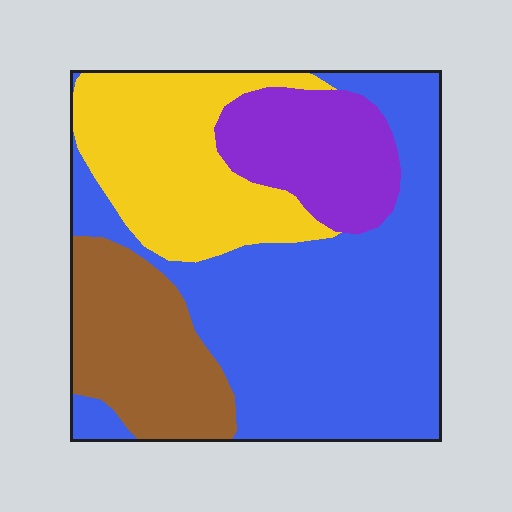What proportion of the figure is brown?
Brown covers about 15% of the figure.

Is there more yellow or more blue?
Blue.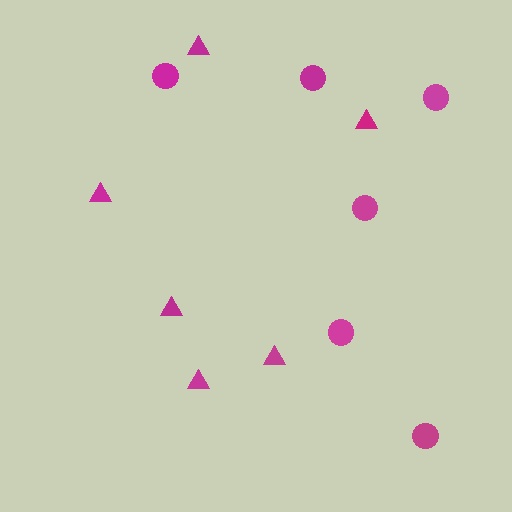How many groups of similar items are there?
There are 2 groups: one group of triangles (6) and one group of circles (6).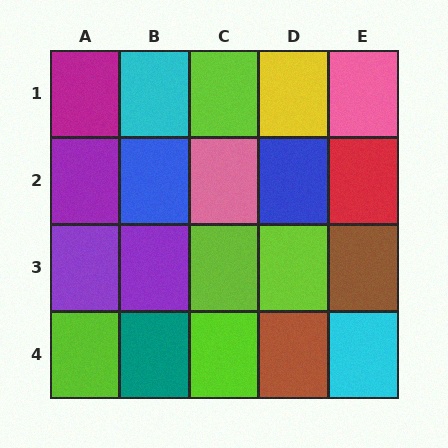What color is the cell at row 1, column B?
Cyan.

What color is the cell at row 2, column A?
Purple.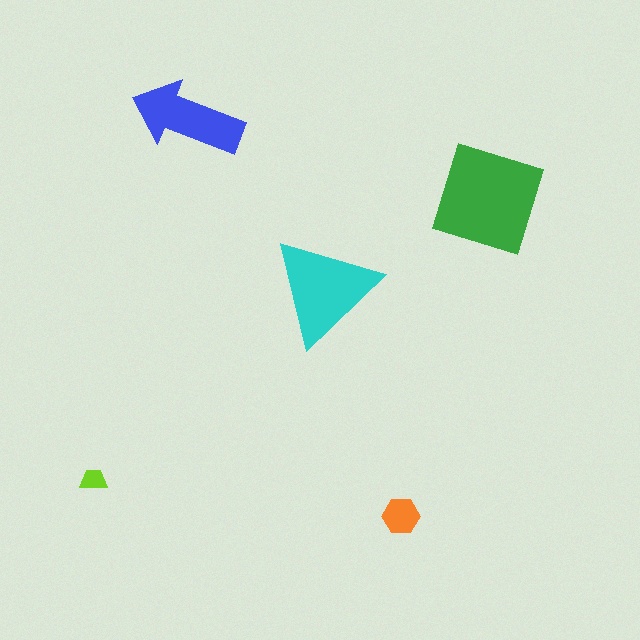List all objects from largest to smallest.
The green square, the cyan triangle, the blue arrow, the orange hexagon, the lime trapezoid.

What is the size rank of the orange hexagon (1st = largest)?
4th.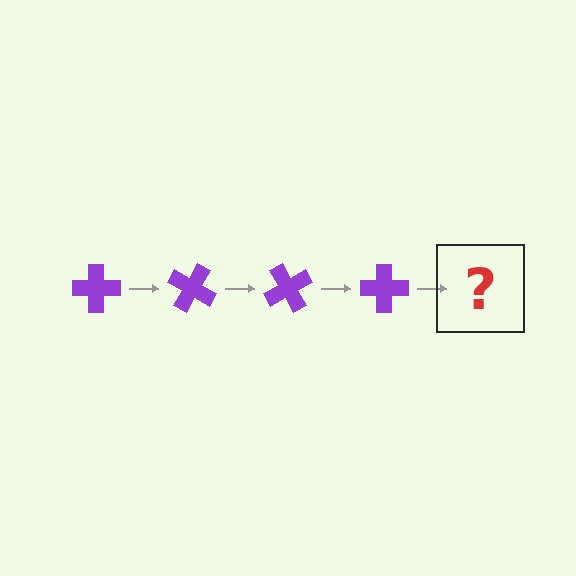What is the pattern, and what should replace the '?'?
The pattern is that the cross rotates 30 degrees each step. The '?' should be a purple cross rotated 120 degrees.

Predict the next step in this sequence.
The next step is a purple cross rotated 120 degrees.